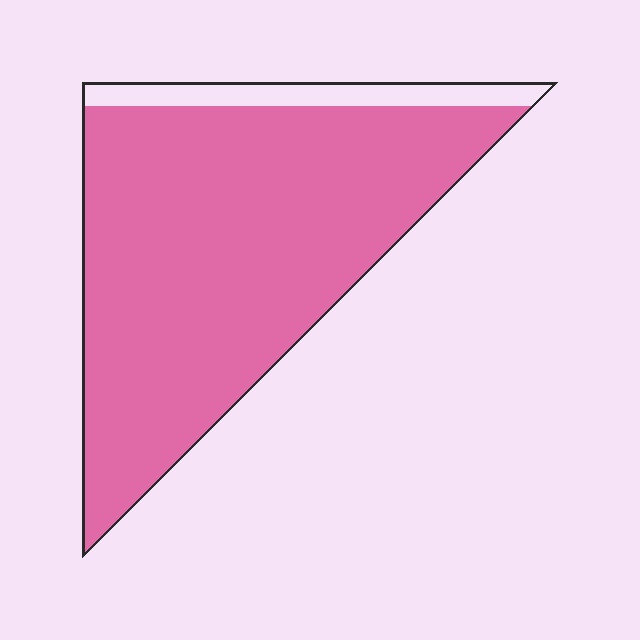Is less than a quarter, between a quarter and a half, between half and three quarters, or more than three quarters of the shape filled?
More than three quarters.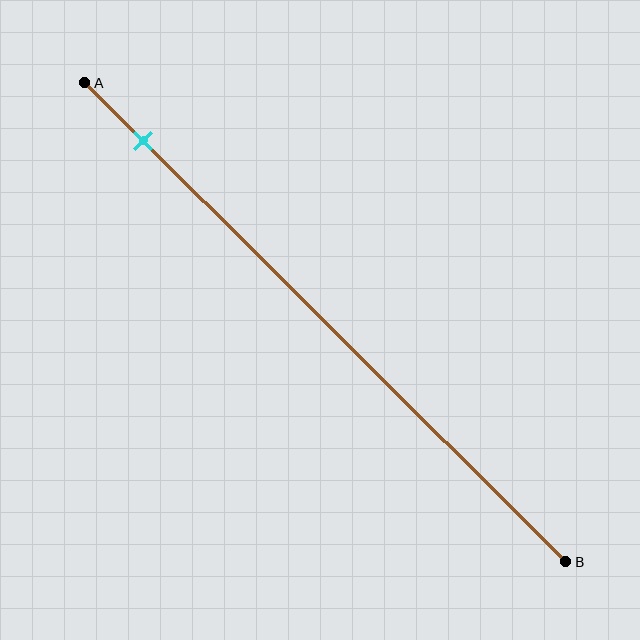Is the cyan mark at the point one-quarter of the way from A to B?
No, the mark is at about 10% from A, not at the 25% one-quarter point.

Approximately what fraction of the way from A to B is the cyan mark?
The cyan mark is approximately 10% of the way from A to B.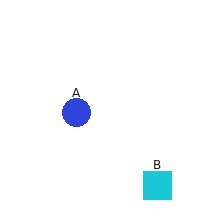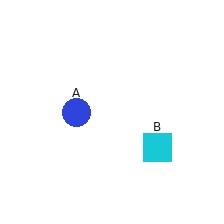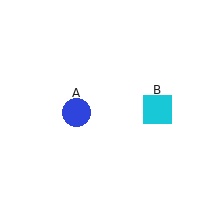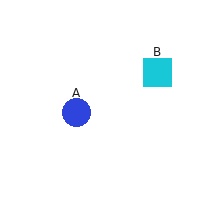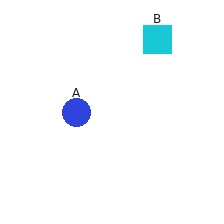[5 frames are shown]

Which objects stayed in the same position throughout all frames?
Blue circle (object A) remained stationary.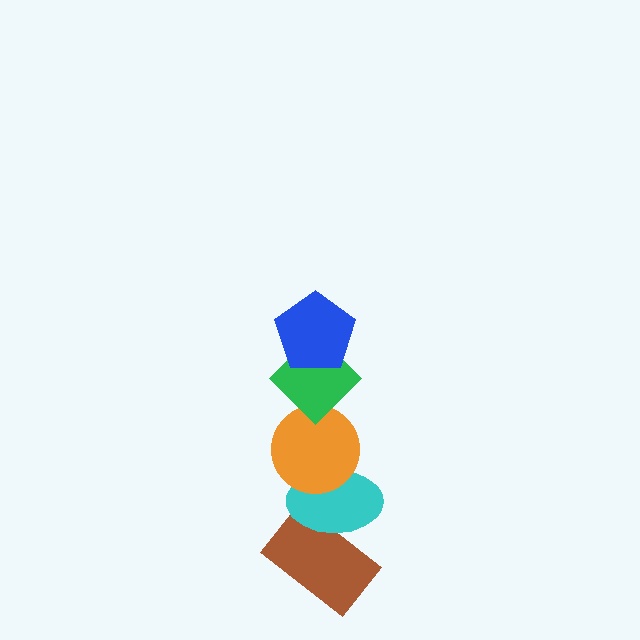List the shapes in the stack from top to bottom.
From top to bottom: the blue pentagon, the green diamond, the orange circle, the cyan ellipse, the brown rectangle.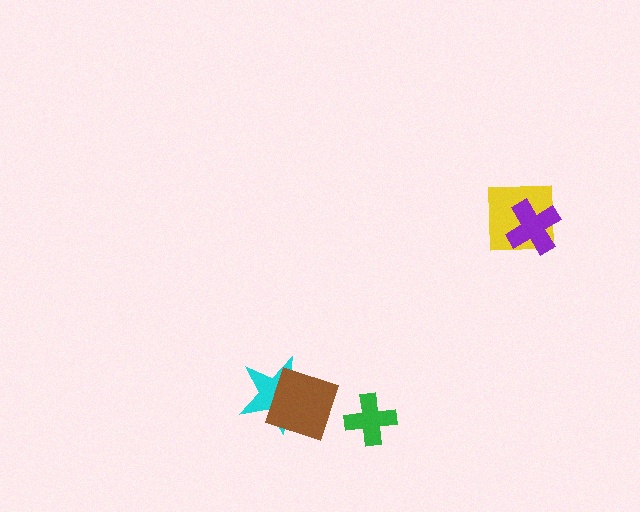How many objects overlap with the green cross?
0 objects overlap with the green cross.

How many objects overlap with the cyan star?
1 object overlaps with the cyan star.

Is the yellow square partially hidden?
Yes, it is partially covered by another shape.